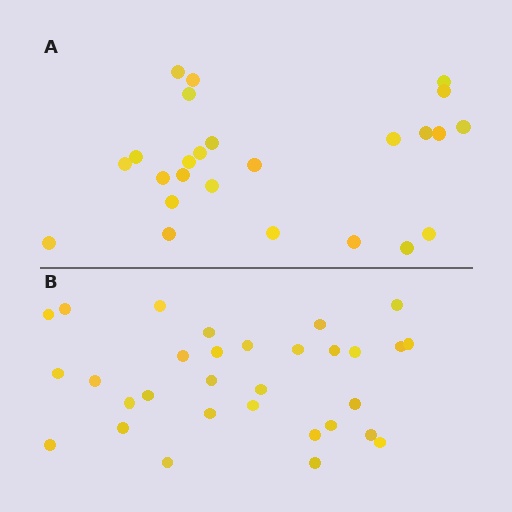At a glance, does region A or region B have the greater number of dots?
Region B (the bottom region) has more dots.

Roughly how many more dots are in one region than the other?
Region B has about 6 more dots than region A.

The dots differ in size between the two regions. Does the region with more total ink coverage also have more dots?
No. Region A has more total ink coverage because its dots are larger, but region B actually contains more individual dots. Total area can be misleading — the number of items is what matters here.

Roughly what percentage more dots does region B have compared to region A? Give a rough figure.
About 25% more.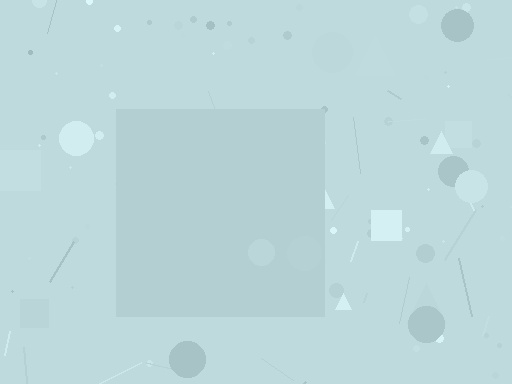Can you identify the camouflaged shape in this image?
The camouflaged shape is a square.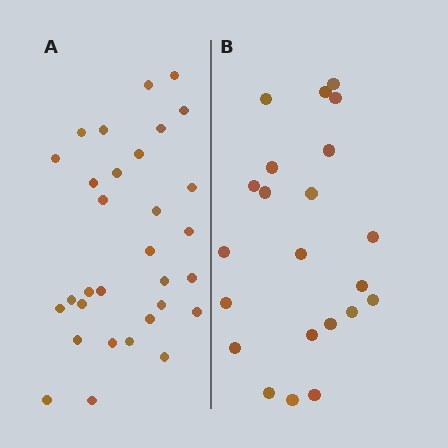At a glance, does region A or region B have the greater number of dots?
Region A (the left region) has more dots.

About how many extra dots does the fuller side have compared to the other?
Region A has roughly 8 or so more dots than region B.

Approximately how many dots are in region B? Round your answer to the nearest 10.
About 20 dots. (The exact count is 22, which rounds to 20.)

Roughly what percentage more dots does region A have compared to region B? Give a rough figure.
About 40% more.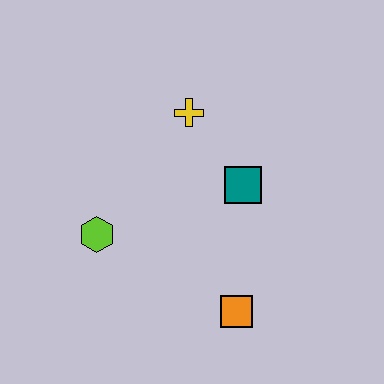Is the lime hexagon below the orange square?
No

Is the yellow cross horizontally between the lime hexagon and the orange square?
Yes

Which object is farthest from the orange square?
The yellow cross is farthest from the orange square.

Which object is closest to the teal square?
The yellow cross is closest to the teal square.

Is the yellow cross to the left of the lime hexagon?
No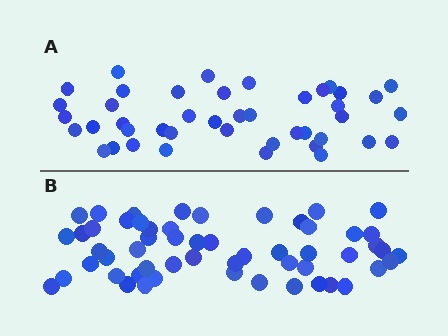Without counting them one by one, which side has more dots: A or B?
Region B (the bottom region) has more dots.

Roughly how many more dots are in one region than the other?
Region B has roughly 12 or so more dots than region A.